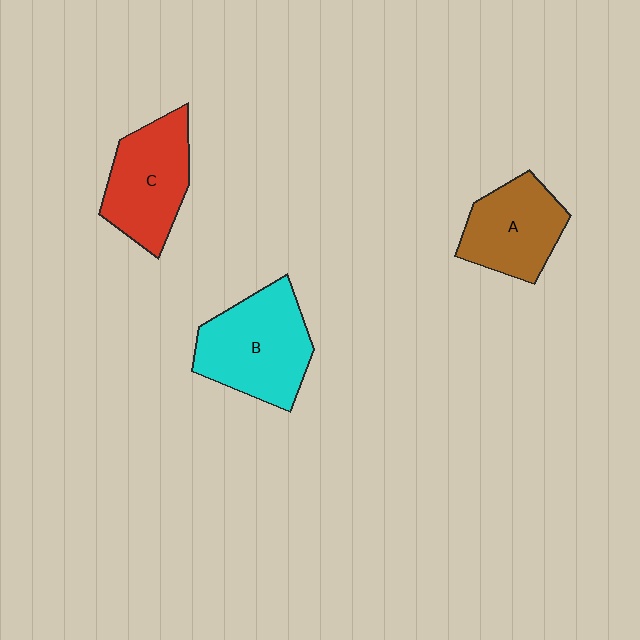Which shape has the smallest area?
Shape A (brown).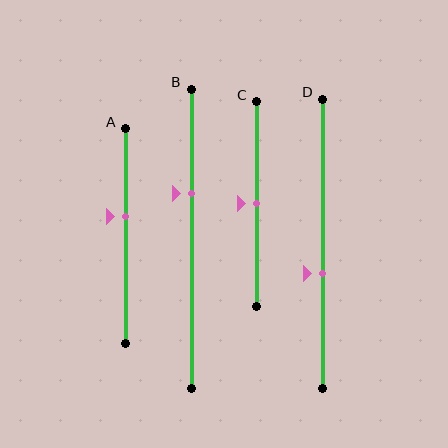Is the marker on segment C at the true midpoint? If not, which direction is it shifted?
Yes, the marker on segment C is at the true midpoint.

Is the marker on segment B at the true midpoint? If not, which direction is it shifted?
No, the marker on segment B is shifted upward by about 15% of the segment length.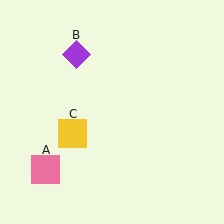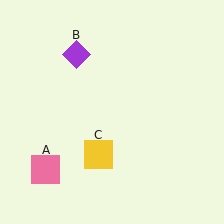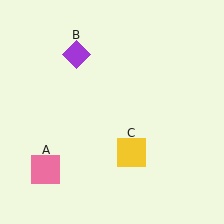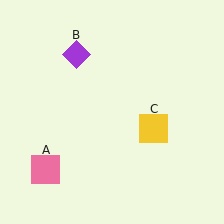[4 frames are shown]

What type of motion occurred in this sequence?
The yellow square (object C) rotated counterclockwise around the center of the scene.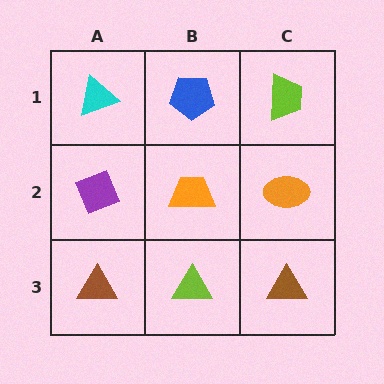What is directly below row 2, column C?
A brown triangle.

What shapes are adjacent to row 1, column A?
A purple diamond (row 2, column A), a blue pentagon (row 1, column B).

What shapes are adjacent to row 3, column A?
A purple diamond (row 2, column A), a lime triangle (row 3, column B).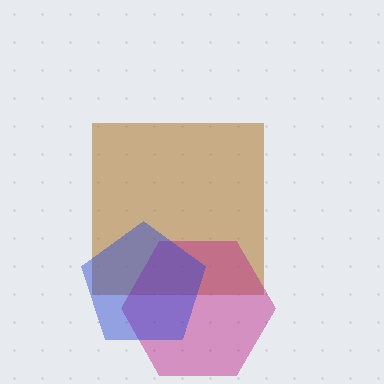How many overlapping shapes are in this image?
There are 3 overlapping shapes in the image.